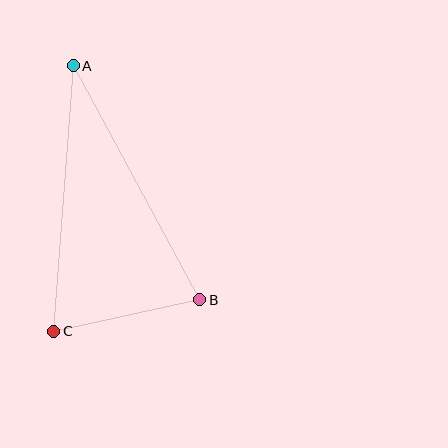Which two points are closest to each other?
Points B and C are closest to each other.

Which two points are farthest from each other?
Points A and B are farthest from each other.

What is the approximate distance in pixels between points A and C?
The distance between A and C is approximately 266 pixels.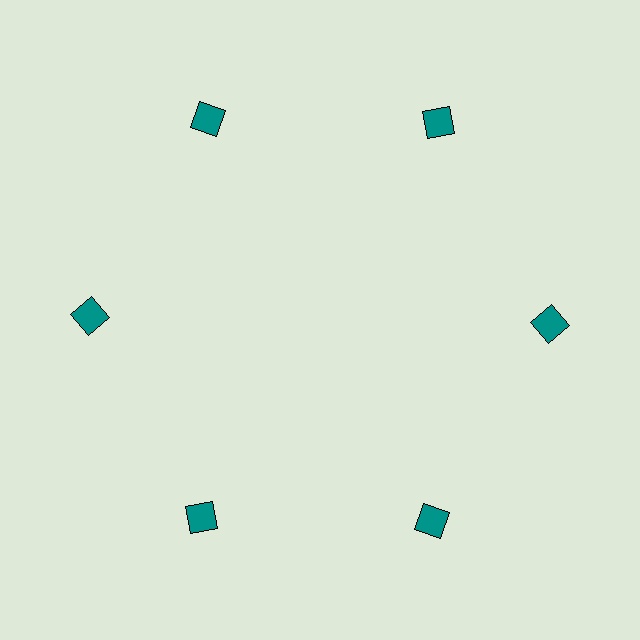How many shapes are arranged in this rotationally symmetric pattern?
There are 6 shapes, arranged in 6 groups of 1.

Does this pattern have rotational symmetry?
Yes, this pattern has 6-fold rotational symmetry. It looks the same after rotating 60 degrees around the center.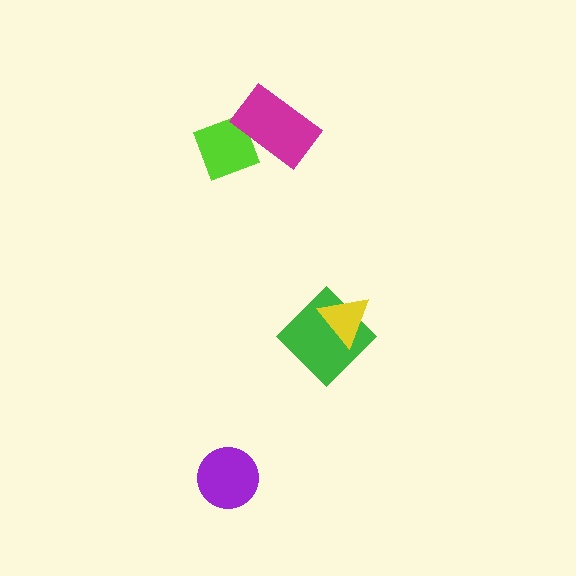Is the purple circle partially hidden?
No, no other shape covers it.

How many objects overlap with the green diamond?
1 object overlaps with the green diamond.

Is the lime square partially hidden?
Yes, it is partially covered by another shape.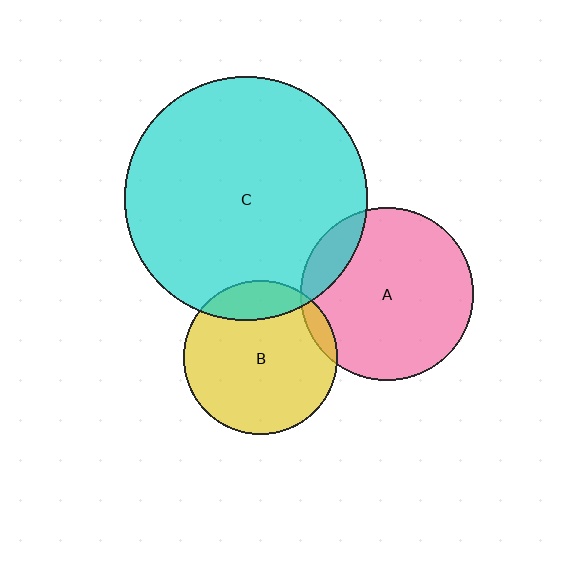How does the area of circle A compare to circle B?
Approximately 1.3 times.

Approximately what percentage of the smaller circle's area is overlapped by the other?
Approximately 15%.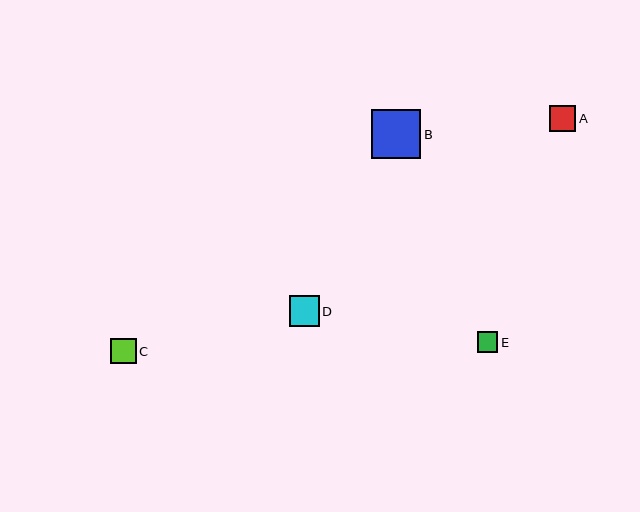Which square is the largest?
Square B is the largest with a size of approximately 49 pixels.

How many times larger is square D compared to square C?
Square D is approximately 1.2 times the size of square C.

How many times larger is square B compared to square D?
Square B is approximately 1.6 times the size of square D.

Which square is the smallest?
Square E is the smallest with a size of approximately 21 pixels.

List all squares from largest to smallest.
From largest to smallest: B, D, A, C, E.